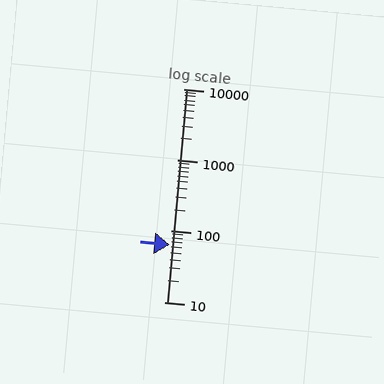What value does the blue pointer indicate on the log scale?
The pointer indicates approximately 65.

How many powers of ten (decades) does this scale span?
The scale spans 3 decades, from 10 to 10000.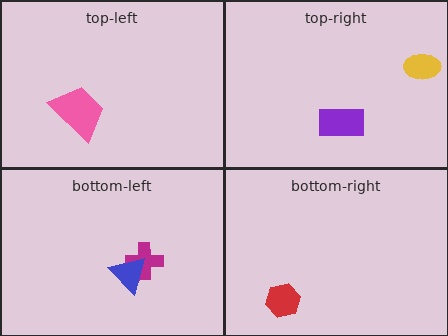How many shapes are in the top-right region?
2.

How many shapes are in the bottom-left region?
2.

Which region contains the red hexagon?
The bottom-right region.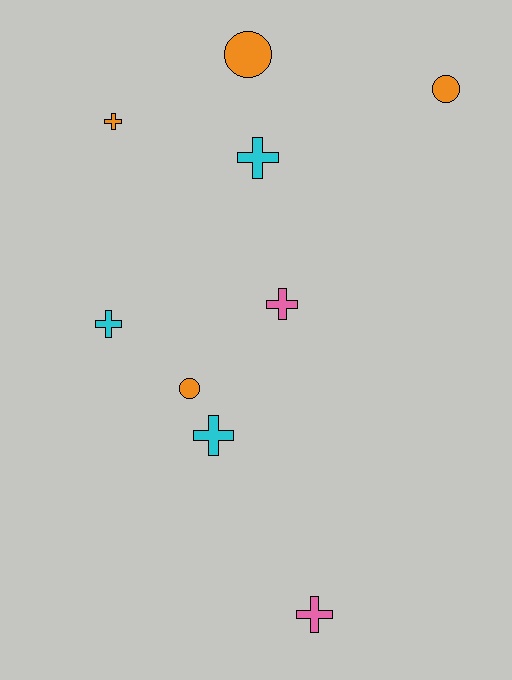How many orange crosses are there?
There is 1 orange cross.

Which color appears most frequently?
Orange, with 4 objects.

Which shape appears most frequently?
Cross, with 6 objects.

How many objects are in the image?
There are 9 objects.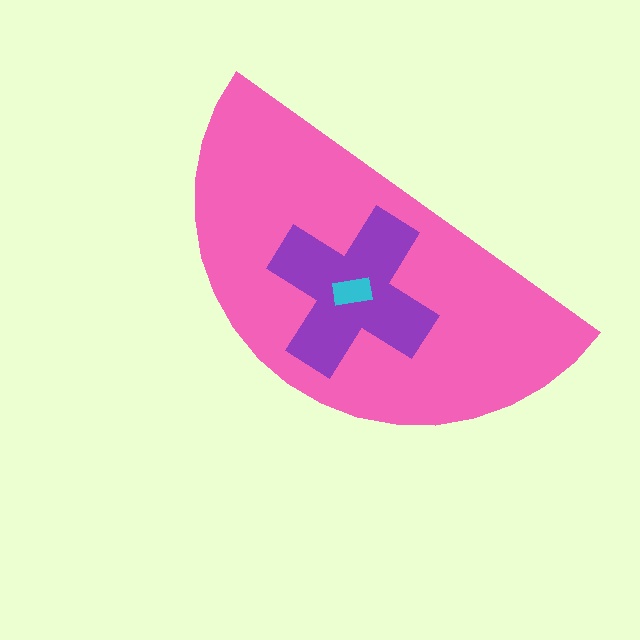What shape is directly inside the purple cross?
The cyan rectangle.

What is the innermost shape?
The cyan rectangle.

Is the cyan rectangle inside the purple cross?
Yes.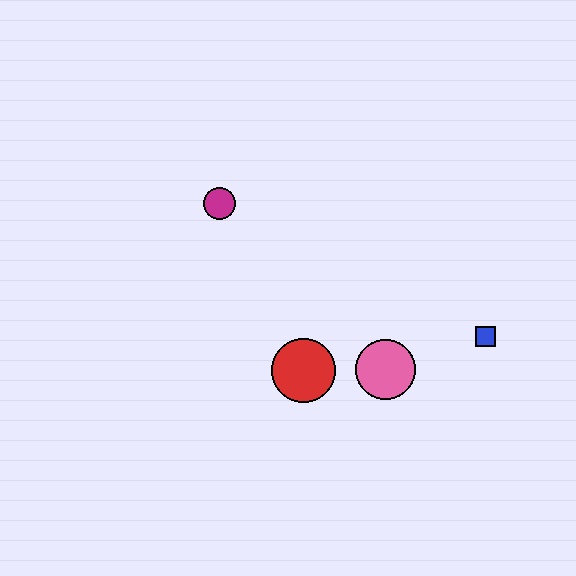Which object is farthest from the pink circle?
The magenta circle is farthest from the pink circle.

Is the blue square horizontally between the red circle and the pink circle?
No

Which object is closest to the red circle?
The pink circle is closest to the red circle.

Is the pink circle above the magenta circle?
No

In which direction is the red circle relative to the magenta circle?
The red circle is below the magenta circle.